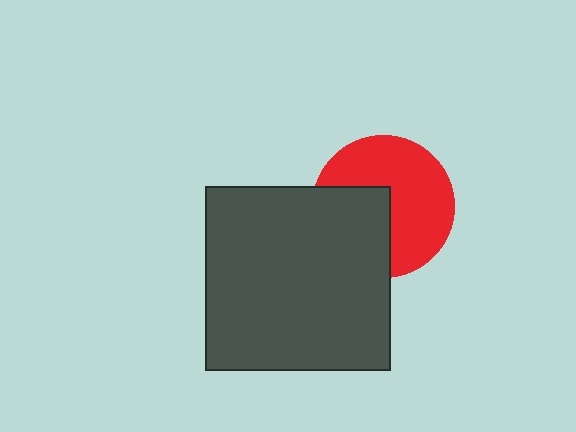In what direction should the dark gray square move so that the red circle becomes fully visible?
The dark gray square should move toward the lower-left. That is the shortest direction to clear the overlap and leave the red circle fully visible.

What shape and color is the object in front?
The object in front is a dark gray square.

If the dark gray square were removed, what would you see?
You would see the complete red circle.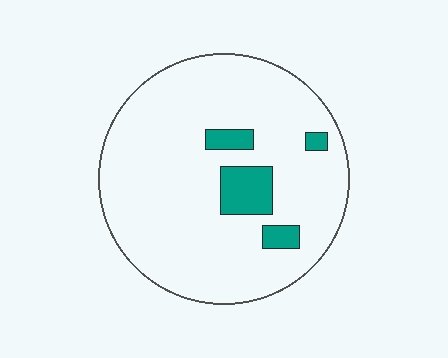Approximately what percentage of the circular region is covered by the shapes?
Approximately 10%.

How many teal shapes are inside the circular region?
4.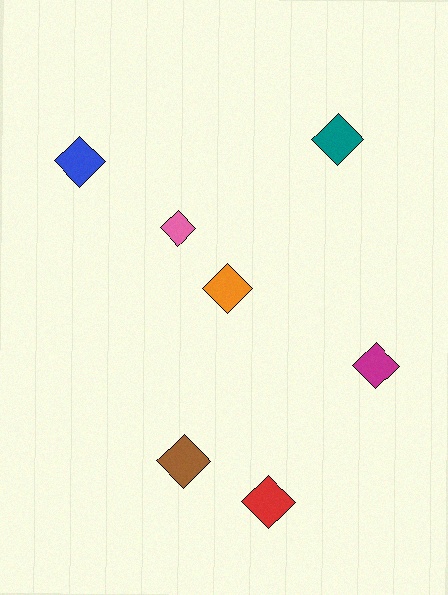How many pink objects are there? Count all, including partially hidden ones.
There is 1 pink object.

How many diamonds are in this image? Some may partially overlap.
There are 7 diamonds.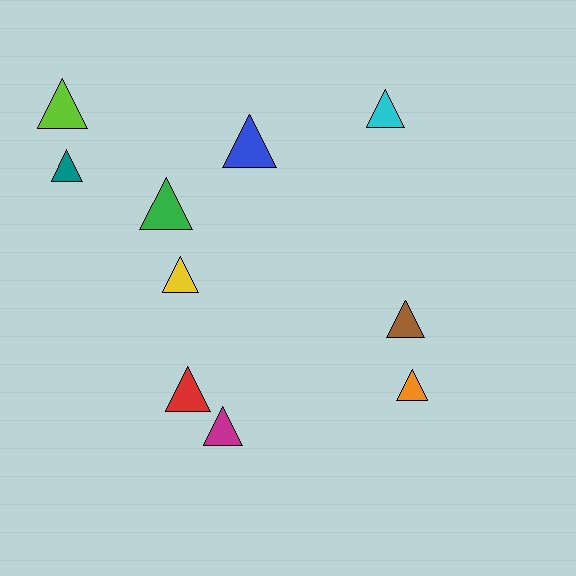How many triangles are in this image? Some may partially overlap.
There are 10 triangles.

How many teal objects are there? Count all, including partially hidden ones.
There is 1 teal object.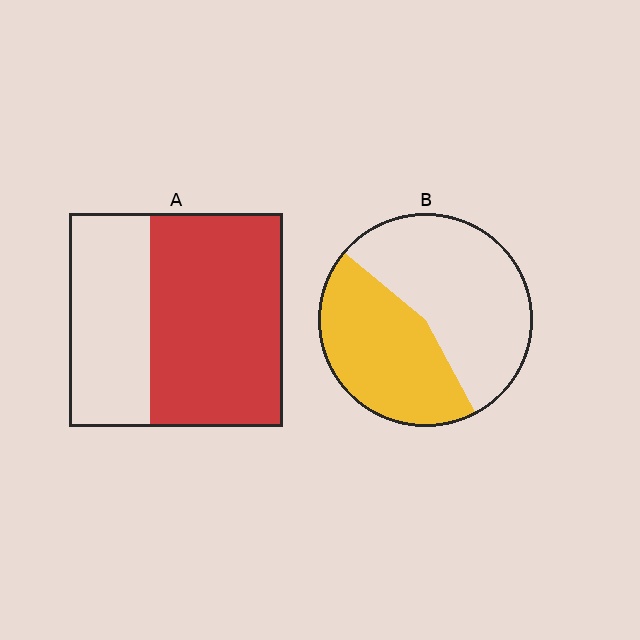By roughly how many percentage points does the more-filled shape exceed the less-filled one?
By roughly 20 percentage points (A over B).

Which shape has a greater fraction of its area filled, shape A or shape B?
Shape A.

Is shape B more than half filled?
No.